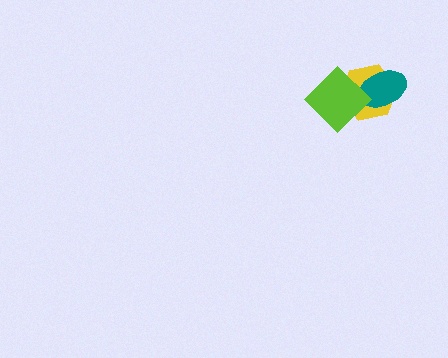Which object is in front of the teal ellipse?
The lime diamond is in front of the teal ellipse.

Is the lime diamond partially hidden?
No, no other shape covers it.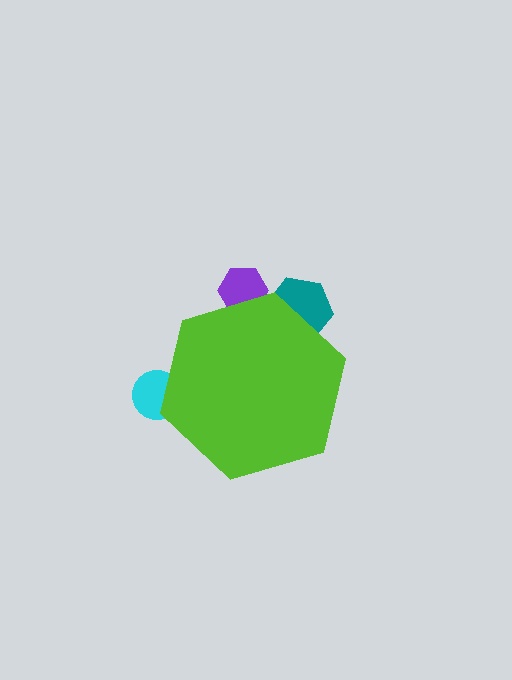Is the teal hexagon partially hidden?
Yes, the teal hexagon is partially hidden behind the lime hexagon.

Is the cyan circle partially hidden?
Yes, the cyan circle is partially hidden behind the lime hexagon.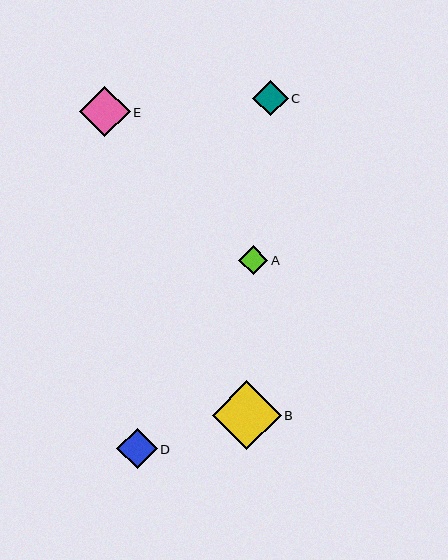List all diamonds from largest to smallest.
From largest to smallest: B, E, D, C, A.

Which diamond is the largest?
Diamond B is the largest with a size of approximately 69 pixels.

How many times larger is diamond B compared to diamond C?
Diamond B is approximately 2.0 times the size of diamond C.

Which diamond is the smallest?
Diamond A is the smallest with a size of approximately 30 pixels.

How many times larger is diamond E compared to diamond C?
Diamond E is approximately 1.4 times the size of diamond C.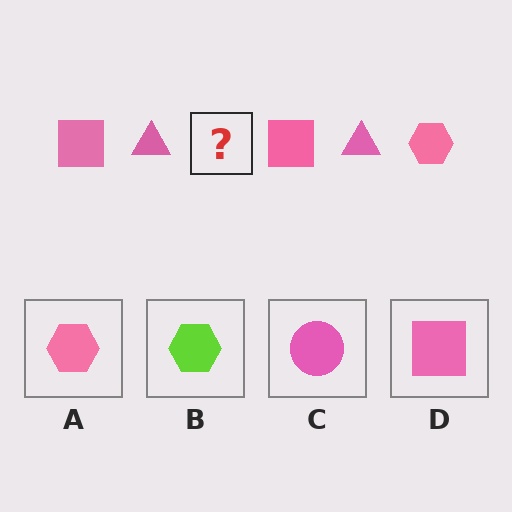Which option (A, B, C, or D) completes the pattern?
A.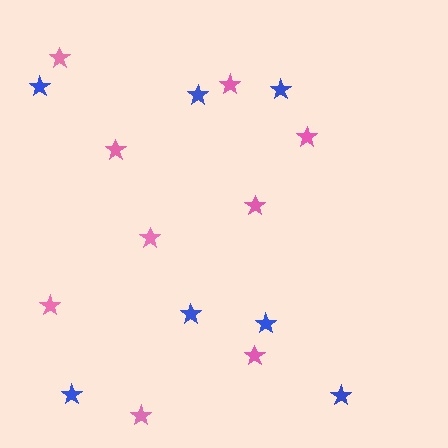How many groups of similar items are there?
There are 2 groups: one group of blue stars (7) and one group of pink stars (9).